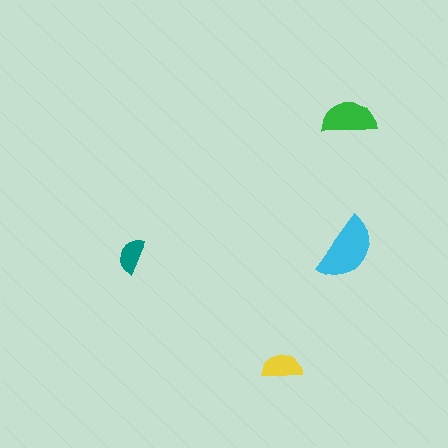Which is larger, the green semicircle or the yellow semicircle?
The green one.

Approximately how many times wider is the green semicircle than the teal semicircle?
About 1.5 times wider.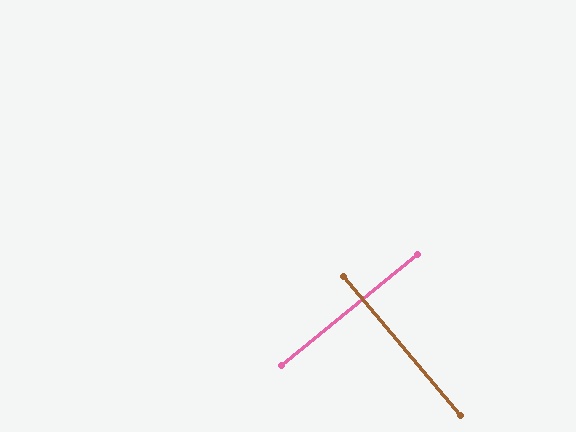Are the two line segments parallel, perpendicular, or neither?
Perpendicular — they meet at approximately 89°.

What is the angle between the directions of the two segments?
Approximately 89 degrees.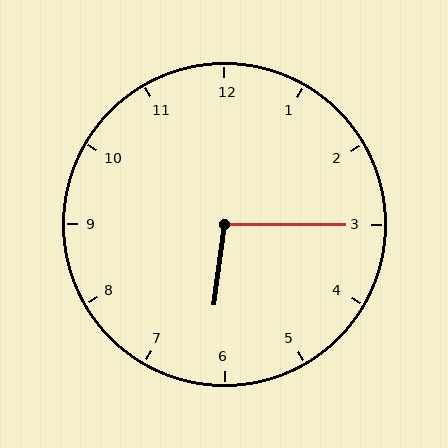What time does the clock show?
6:15.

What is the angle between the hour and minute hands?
Approximately 98 degrees.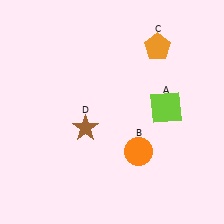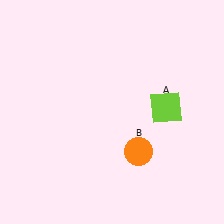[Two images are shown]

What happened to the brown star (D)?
The brown star (D) was removed in Image 2. It was in the bottom-left area of Image 1.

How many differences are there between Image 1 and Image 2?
There are 2 differences between the two images.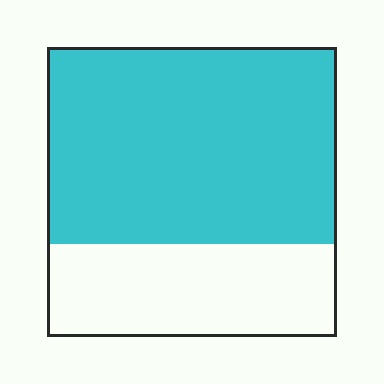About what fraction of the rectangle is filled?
About two thirds (2/3).